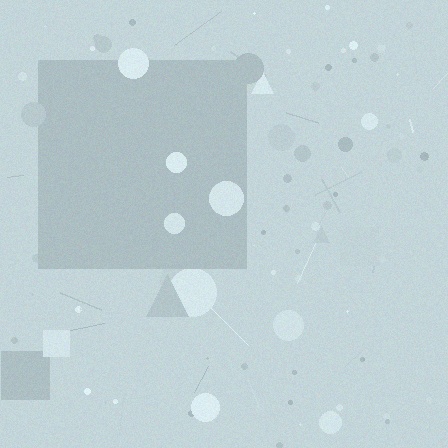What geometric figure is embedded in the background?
A square is embedded in the background.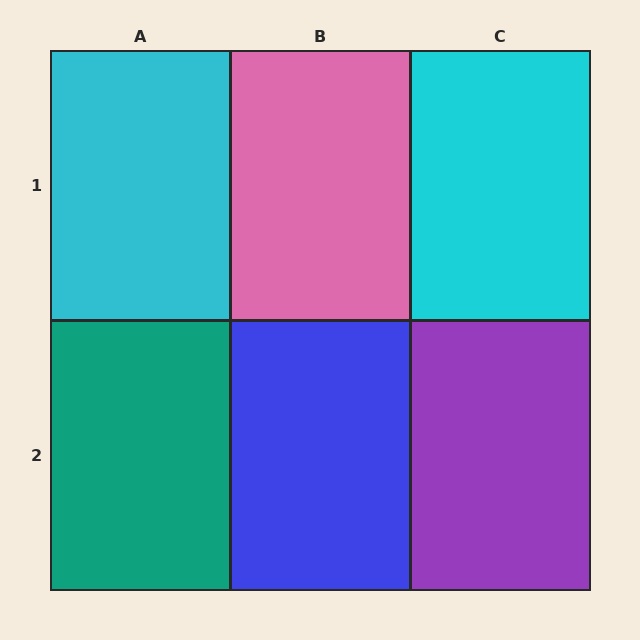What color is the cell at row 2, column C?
Purple.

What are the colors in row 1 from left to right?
Cyan, pink, cyan.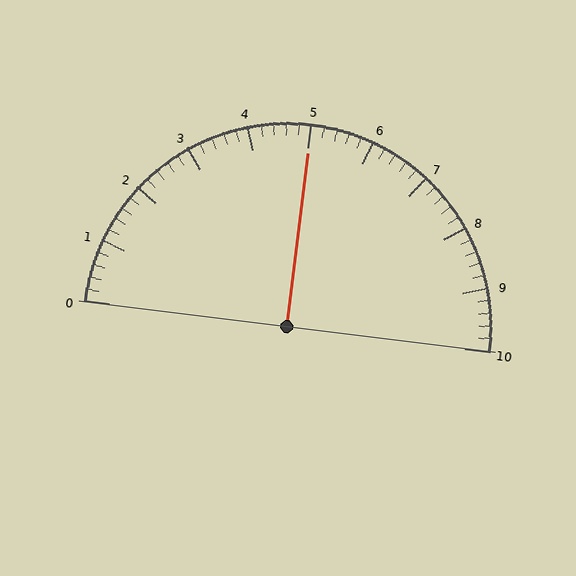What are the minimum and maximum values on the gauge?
The gauge ranges from 0 to 10.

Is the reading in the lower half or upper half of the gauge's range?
The reading is in the upper half of the range (0 to 10).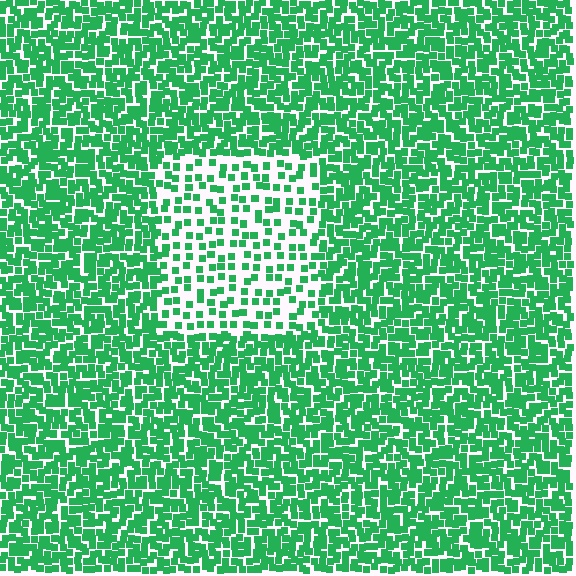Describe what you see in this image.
The image contains small green elements arranged at two different densities. A rectangle-shaped region is visible where the elements are less densely packed than the surrounding area.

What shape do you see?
I see a rectangle.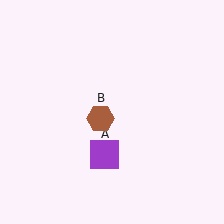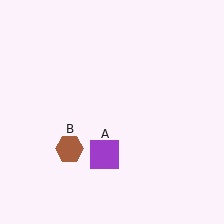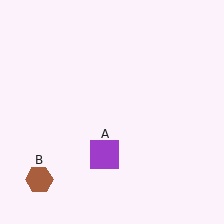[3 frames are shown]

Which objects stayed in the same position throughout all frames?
Purple square (object A) remained stationary.